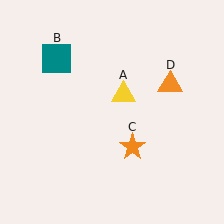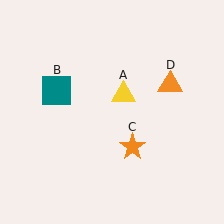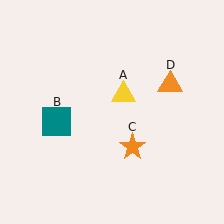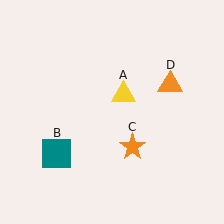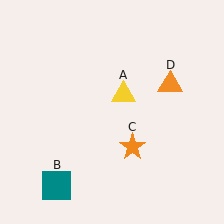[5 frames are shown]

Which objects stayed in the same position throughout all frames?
Yellow triangle (object A) and orange star (object C) and orange triangle (object D) remained stationary.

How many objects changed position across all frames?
1 object changed position: teal square (object B).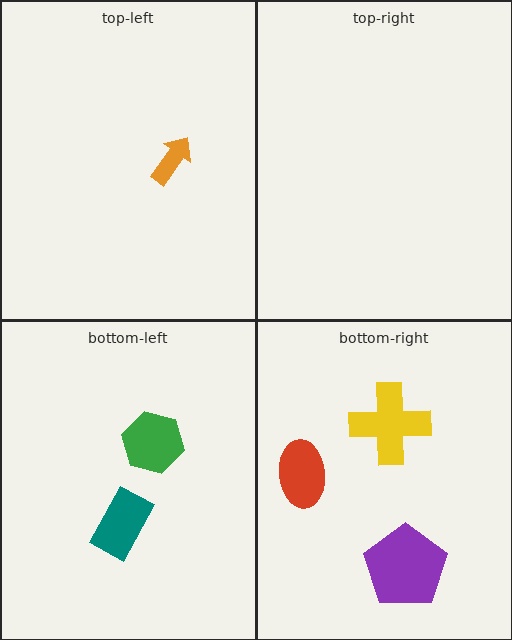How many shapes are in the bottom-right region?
3.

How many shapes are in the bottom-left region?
2.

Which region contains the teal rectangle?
The bottom-left region.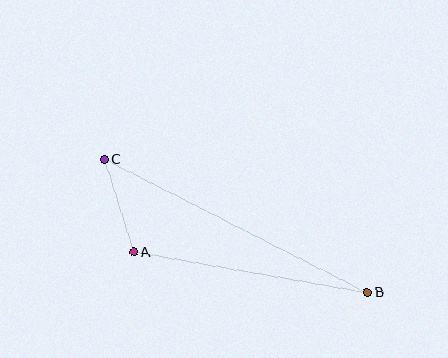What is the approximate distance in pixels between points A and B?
The distance between A and B is approximately 237 pixels.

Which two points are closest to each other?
Points A and C are closest to each other.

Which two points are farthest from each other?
Points B and C are farthest from each other.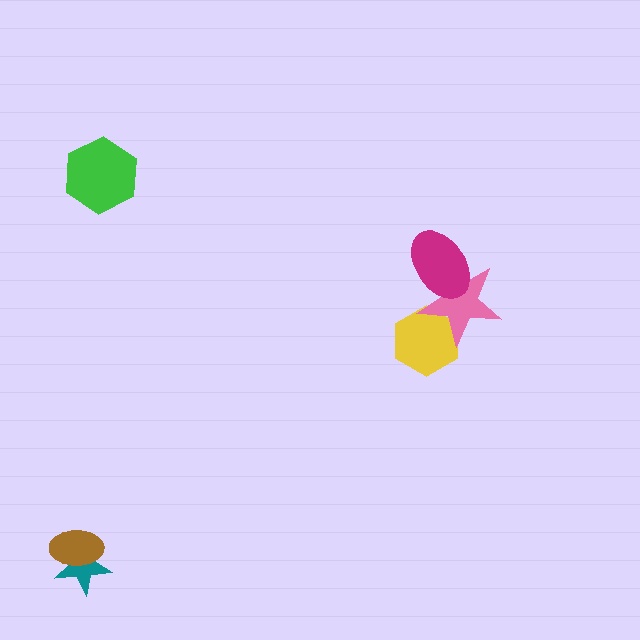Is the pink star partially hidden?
Yes, it is partially covered by another shape.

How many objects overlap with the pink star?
2 objects overlap with the pink star.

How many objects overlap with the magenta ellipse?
1 object overlaps with the magenta ellipse.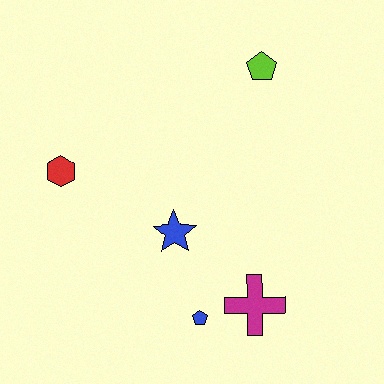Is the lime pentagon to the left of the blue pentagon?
No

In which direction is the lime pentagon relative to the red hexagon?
The lime pentagon is to the right of the red hexagon.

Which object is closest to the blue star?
The blue pentagon is closest to the blue star.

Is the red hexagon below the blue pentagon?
No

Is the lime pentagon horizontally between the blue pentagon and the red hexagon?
No